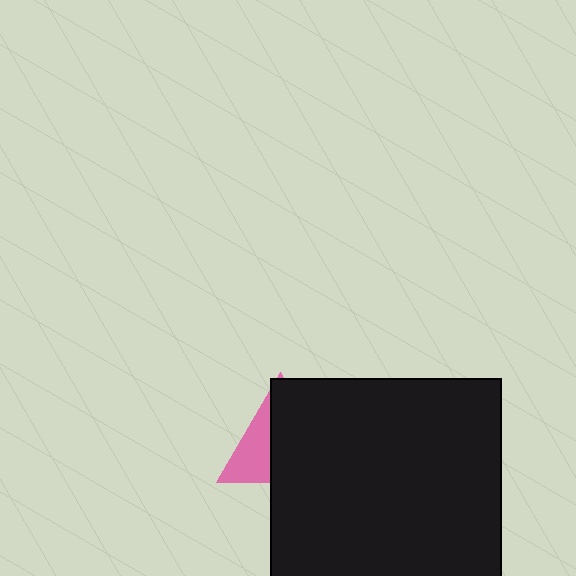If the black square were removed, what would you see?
You would see the complete pink triangle.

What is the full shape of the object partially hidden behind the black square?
The partially hidden object is a pink triangle.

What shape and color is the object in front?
The object in front is a black square.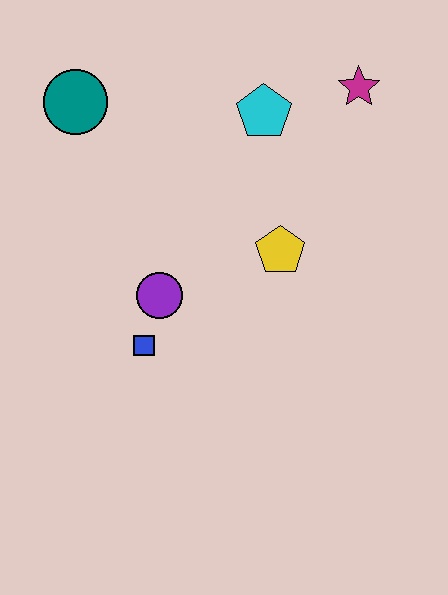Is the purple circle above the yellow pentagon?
No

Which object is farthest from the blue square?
The magenta star is farthest from the blue square.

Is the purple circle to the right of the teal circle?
Yes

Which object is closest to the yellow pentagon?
The purple circle is closest to the yellow pentagon.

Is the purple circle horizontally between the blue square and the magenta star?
Yes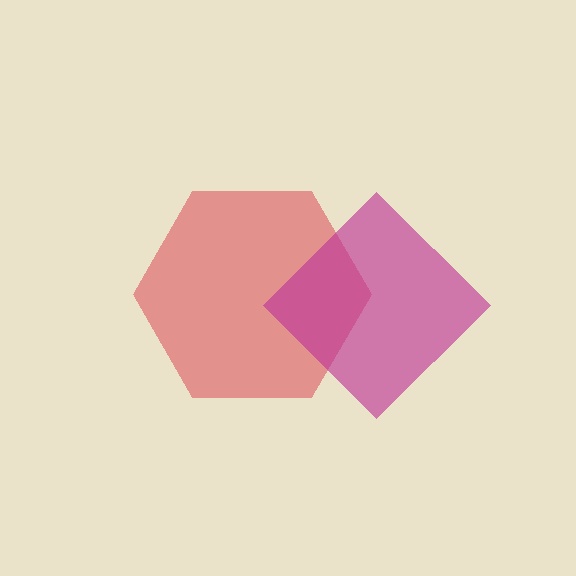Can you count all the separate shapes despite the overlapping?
Yes, there are 2 separate shapes.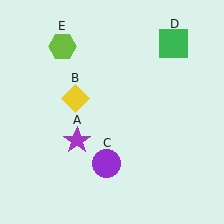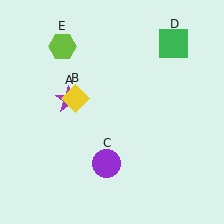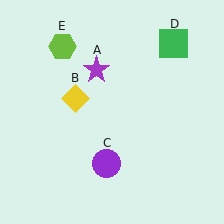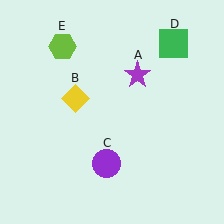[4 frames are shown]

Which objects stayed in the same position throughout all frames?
Yellow diamond (object B) and purple circle (object C) and green square (object D) and lime hexagon (object E) remained stationary.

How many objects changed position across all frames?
1 object changed position: purple star (object A).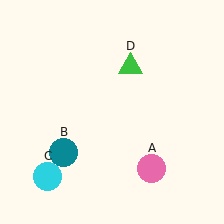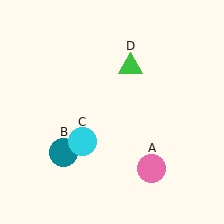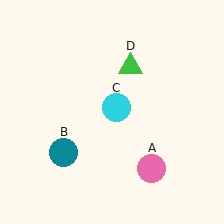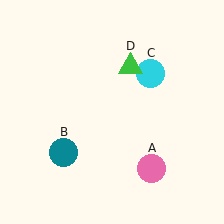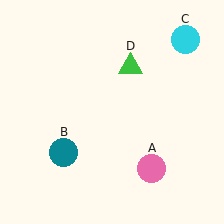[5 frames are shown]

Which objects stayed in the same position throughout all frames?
Pink circle (object A) and teal circle (object B) and green triangle (object D) remained stationary.